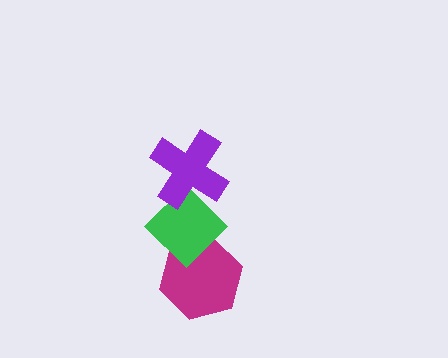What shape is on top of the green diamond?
The purple cross is on top of the green diamond.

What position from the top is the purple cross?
The purple cross is 1st from the top.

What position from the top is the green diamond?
The green diamond is 2nd from the top.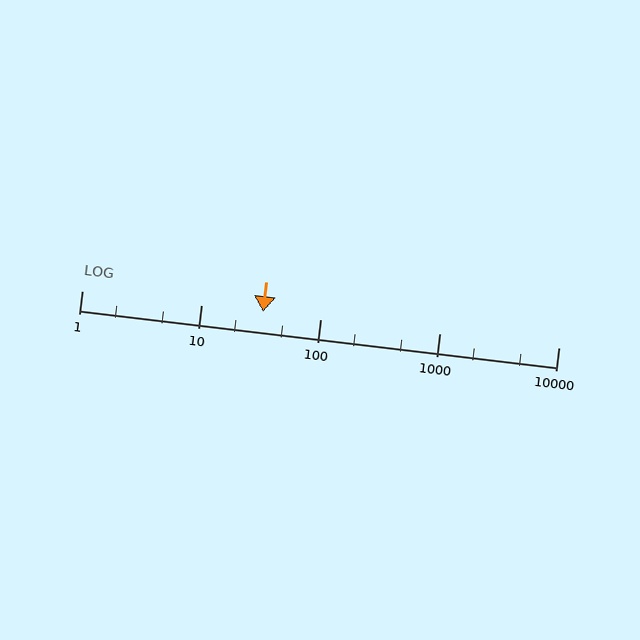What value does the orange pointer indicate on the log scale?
The pointer indicates approximately 33.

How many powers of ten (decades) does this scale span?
The scale spans 4 decades, from 1 to 10000.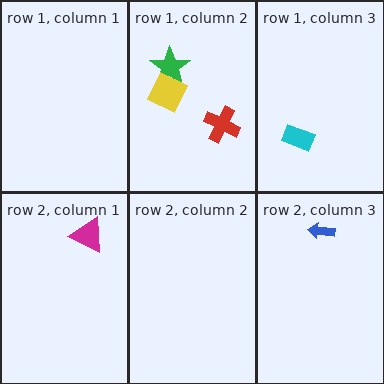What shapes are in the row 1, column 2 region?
The green star, the yellow diamond, the red cross.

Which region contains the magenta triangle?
The row 2, column 1 region.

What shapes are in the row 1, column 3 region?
The cyan rectangle.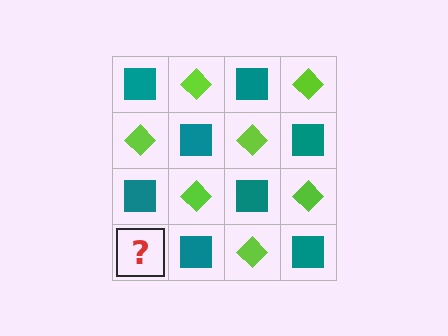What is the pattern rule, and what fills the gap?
The rule is that it alternates teal square and lime diamond in a checkerboard pattern. The gap should be filled with a lime diamond.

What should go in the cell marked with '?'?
The missing cell should contain a lime diamond.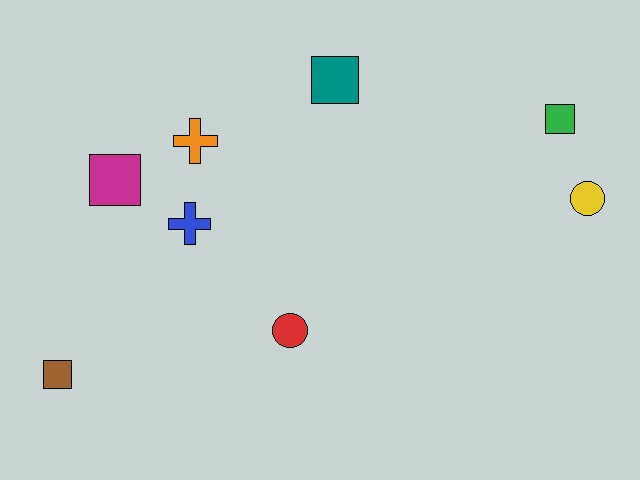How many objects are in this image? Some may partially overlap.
There are 8 objects.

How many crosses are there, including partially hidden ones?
There are 2 crosses.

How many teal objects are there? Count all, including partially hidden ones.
There is 1 teal object.